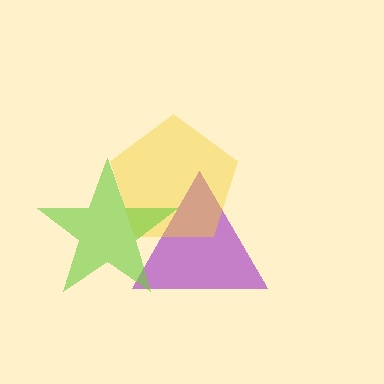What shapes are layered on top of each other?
The layered shapes are: a purple triangle, a yellow pentagon, a lime star.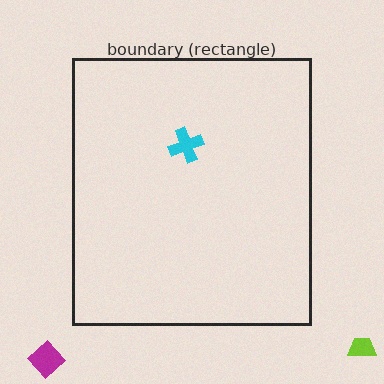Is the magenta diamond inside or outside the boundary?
Outside.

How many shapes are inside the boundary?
1 inside, 2 outside.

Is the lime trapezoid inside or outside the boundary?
Outside.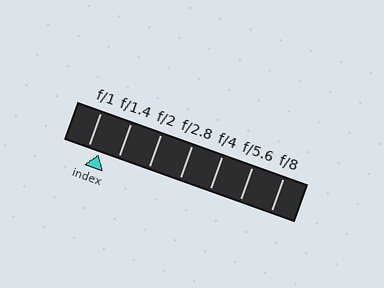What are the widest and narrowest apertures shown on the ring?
The widest aperture shown is f/1 and the narrowest is f/8.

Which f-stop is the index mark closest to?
The index mark is closest to f/1.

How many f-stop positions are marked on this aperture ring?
There are 7 f-stop positions marked.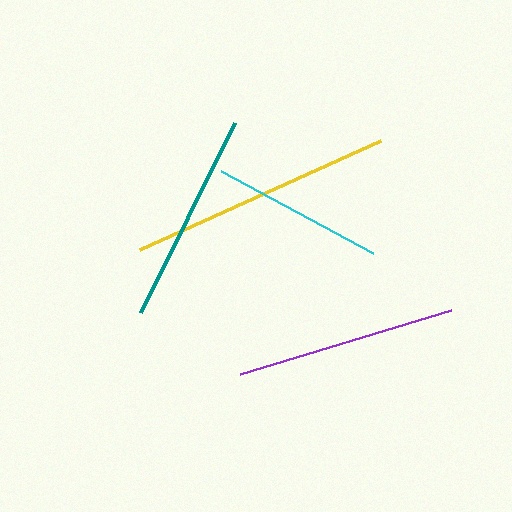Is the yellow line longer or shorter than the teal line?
The yellow line is longer than the teal line.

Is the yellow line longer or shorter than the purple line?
The yellow line is longer than the purple line.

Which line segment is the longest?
The yellow line is the longest at approximately 265 pixels.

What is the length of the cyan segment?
The cyan segment is approximately 173 pixels long.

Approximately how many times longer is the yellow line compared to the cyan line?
The yellow line is approximately 1.5 times the length of the cyan line.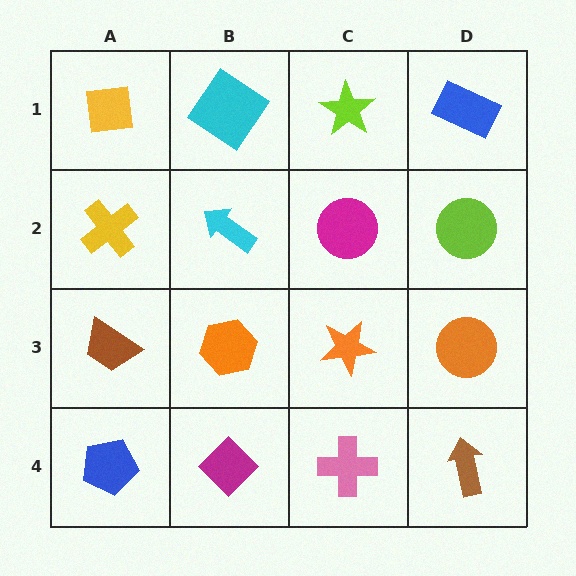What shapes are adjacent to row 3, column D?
A lime circle (row 2, column D), a brown arrow (row 4, column D), an orange star (row 3, column C).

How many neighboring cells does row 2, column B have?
4.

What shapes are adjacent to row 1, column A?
A yellow cross (row 2, column A), a cyan diamond (row 1, column B).